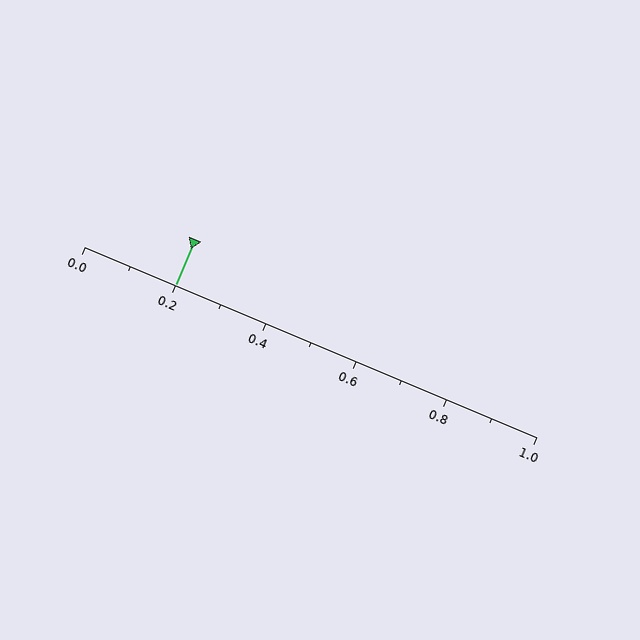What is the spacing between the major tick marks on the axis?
The major ticks are spaced 0.2 apart.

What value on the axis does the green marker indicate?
The marker indicates approximately 0.2.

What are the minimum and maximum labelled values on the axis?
The axis runs from 0.0 to 1.0.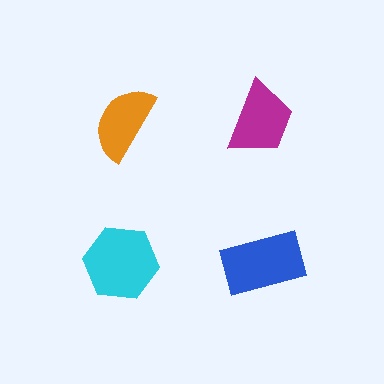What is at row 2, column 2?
A blue rectangle.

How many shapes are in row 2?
2 shapes.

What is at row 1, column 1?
An orange semicircle.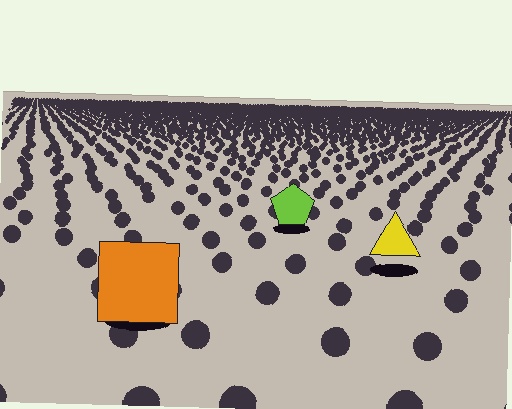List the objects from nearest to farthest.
From nearest to farthest: the orange square, the yellow triangle, the lime pentagon.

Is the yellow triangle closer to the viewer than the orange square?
No. The orange square is closer — you can tell from the texture gradient: the ground texture is coarser near it.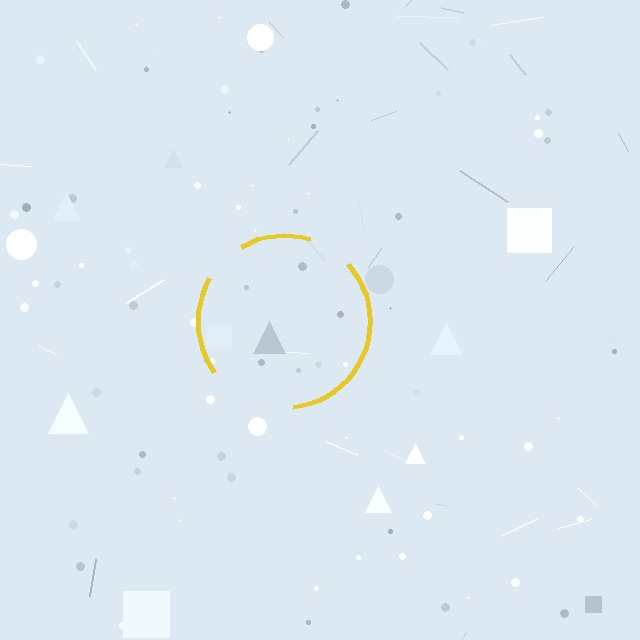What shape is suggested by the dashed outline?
The dashed outline suggests a circle.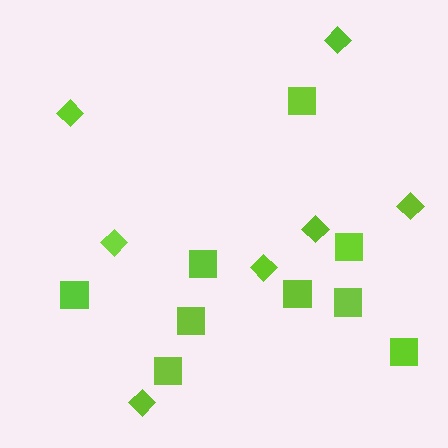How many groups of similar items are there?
There are 2 groups: one group of diamonds (7) and one group of squares (9).